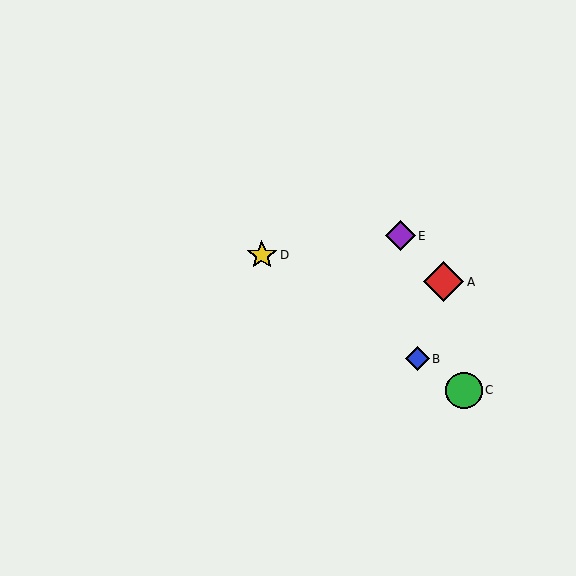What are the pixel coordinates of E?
Object E is at (400, 236).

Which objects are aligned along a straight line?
Objects B, C, D are aligned along a straight line.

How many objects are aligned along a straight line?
3 objects (B, C, D) are aligned along a straight line.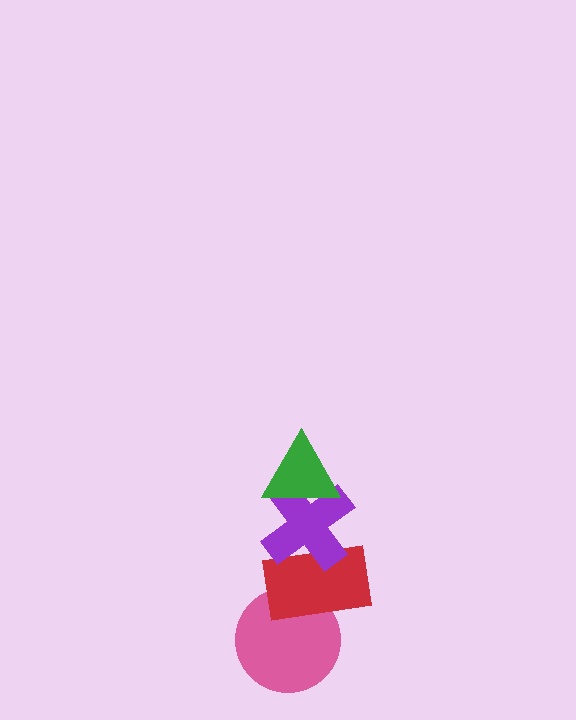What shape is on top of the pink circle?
The red rectangle is on top of the pink circle.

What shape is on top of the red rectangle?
The purple cross is on top of the red rectangle.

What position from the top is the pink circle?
The pink circle is 4th from the top.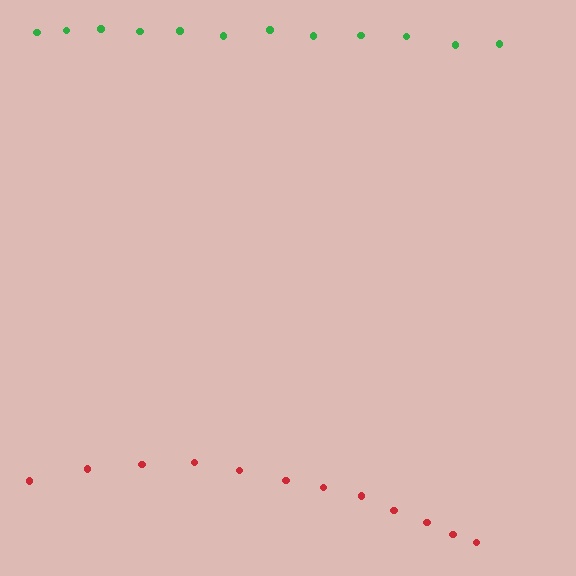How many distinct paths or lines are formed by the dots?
There are 2 distinct paths.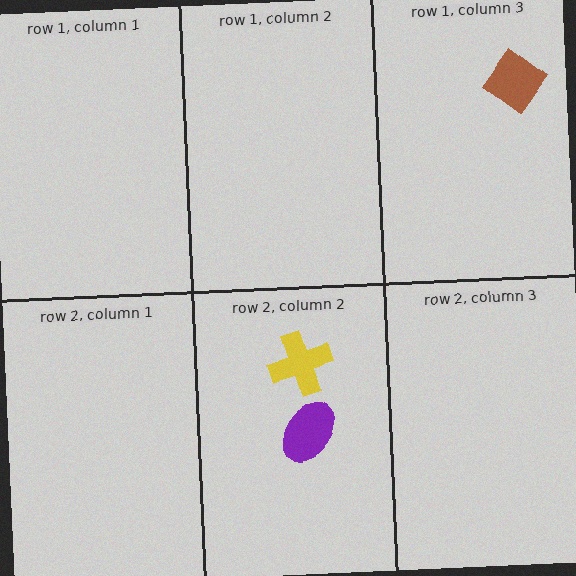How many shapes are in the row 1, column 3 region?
1.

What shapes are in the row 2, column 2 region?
The yellow cross, the purple ellipse.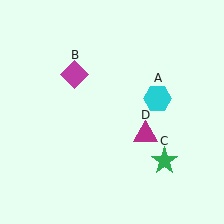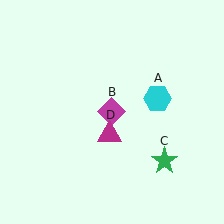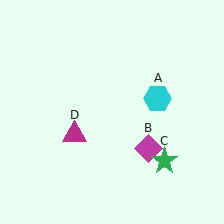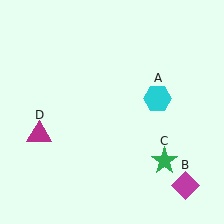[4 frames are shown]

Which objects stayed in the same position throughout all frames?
Cyan hexagon (object A) and green star (object C) remained stationary.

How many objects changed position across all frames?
2 objects changed position: magenta diamond (object B), magenta triangle (object D).